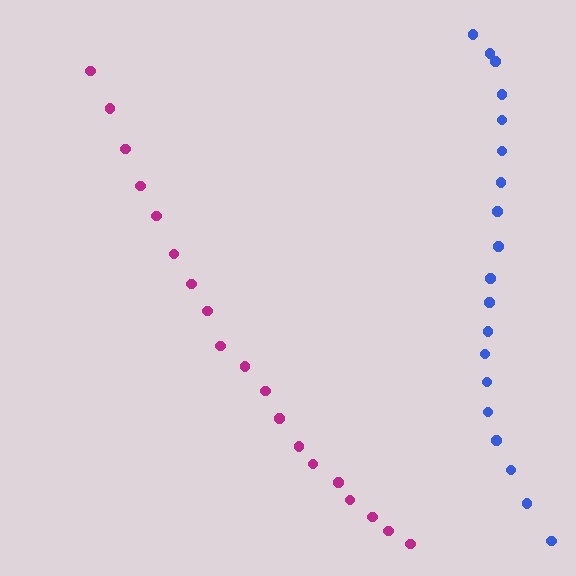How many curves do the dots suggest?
There are 2 distinct paths.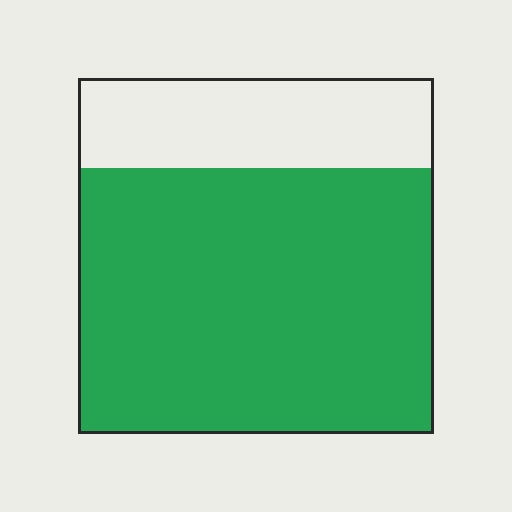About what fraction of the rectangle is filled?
About three quarters (3/4).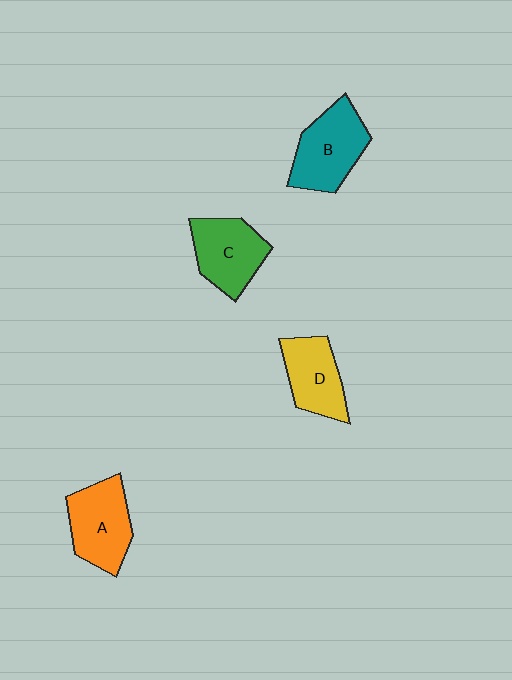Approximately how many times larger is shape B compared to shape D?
Approximately 1.2 times.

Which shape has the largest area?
Shape B (teal).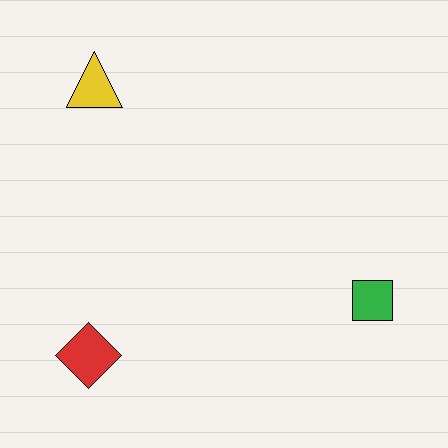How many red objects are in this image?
There is 1 red object.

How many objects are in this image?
There are 3 objects.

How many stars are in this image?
There are no stars.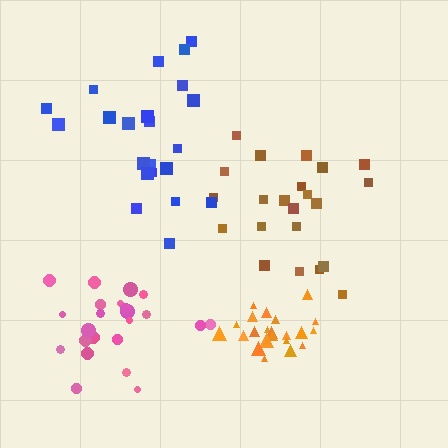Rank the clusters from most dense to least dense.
orange, pink, blue, brown.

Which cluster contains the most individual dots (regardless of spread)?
Orange (24).